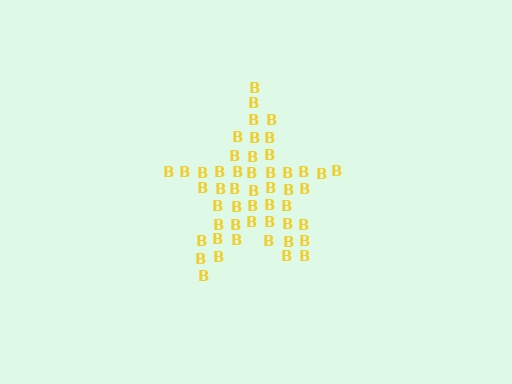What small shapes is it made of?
It is made of small letter B's.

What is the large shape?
The large shape is a star.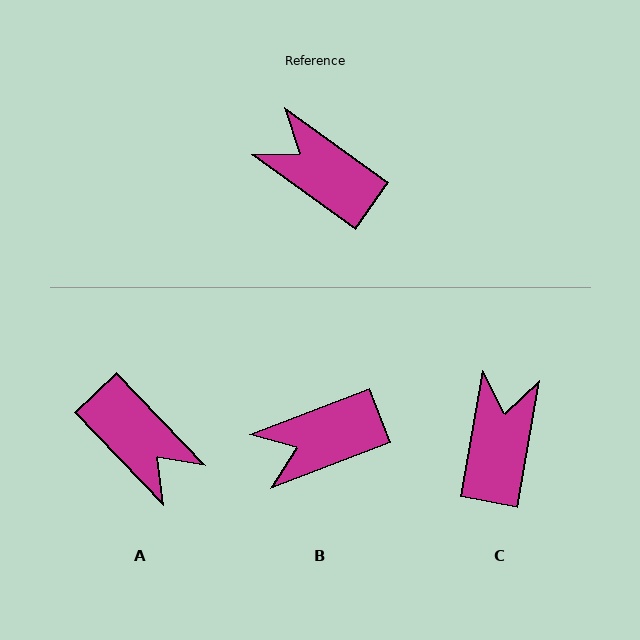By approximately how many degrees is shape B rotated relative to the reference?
Approximately 57 degrees counter-clockwise.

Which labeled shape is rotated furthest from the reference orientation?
A, about 169 degrees away.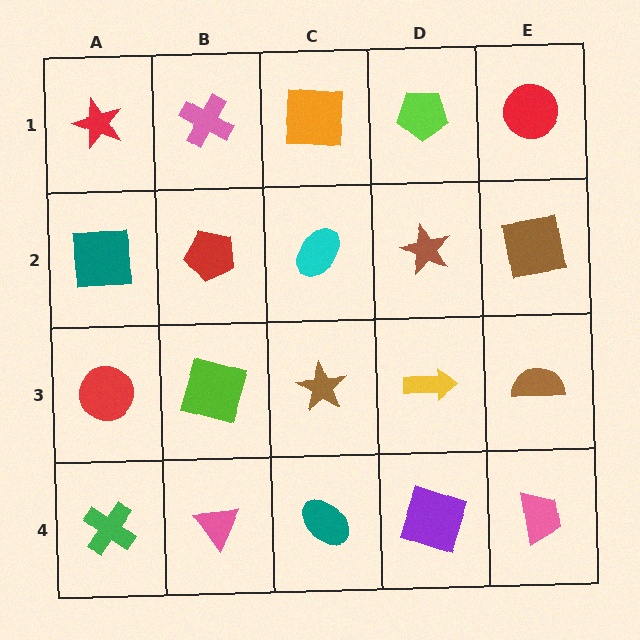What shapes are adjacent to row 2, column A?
A red star (row 1, column A), a red circle (row 3, column A), a red pentagon (row 2, column B).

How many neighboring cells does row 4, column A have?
2.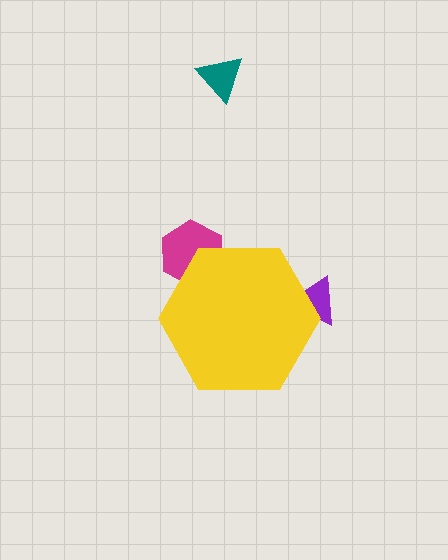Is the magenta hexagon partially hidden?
Yes, the magenta hexagon is partially hidden behind the yellow hexagon.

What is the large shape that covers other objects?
A yellow hexagon.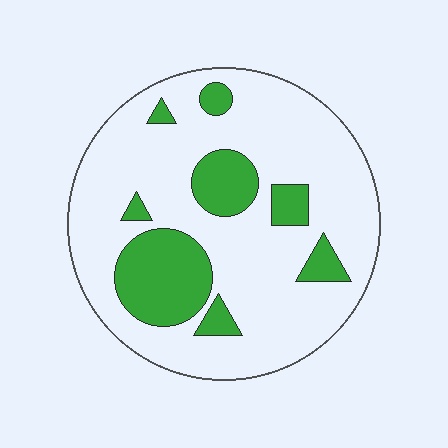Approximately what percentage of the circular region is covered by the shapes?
Approximately 20%.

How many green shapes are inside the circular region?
8.